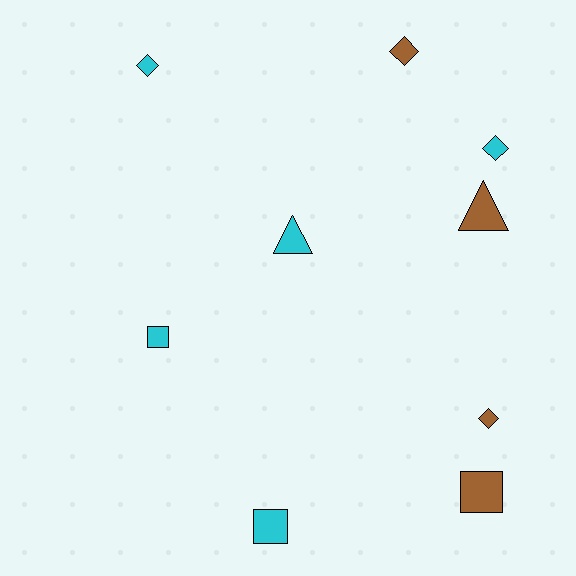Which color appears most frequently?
Cyan, with 5 objects.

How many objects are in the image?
There are 9 objects.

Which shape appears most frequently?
Diamond, with 4 objects.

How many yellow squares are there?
There are no yellow squares.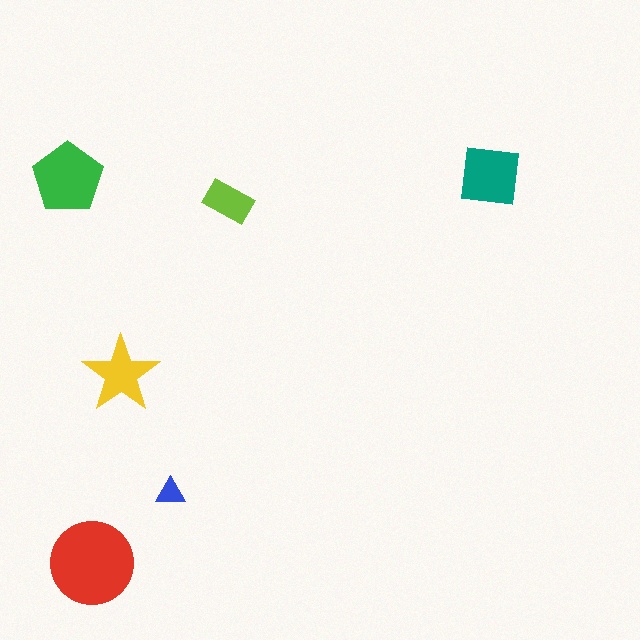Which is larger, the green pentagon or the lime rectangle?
The green pentagon.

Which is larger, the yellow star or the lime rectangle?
The yellow star.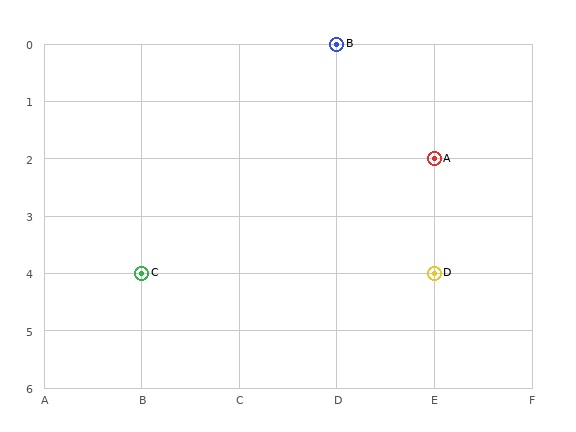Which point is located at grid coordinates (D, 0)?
Point B is at (D, 0).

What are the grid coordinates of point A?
Point A is at grid coordinates (E, 2).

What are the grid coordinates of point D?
Point D is at grid coordinates (E, 4).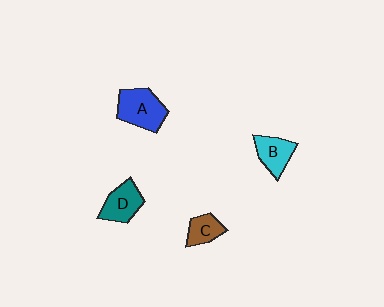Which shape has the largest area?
Shape A (blue).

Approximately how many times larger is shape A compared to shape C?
Approximately 1.9 times.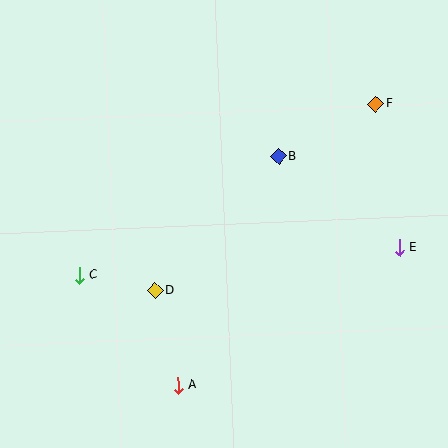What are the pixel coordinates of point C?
Point C is at (79, 275).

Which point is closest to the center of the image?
Point B at (279, 157) is closest to the center.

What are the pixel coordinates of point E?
Point E is at (399, 248).